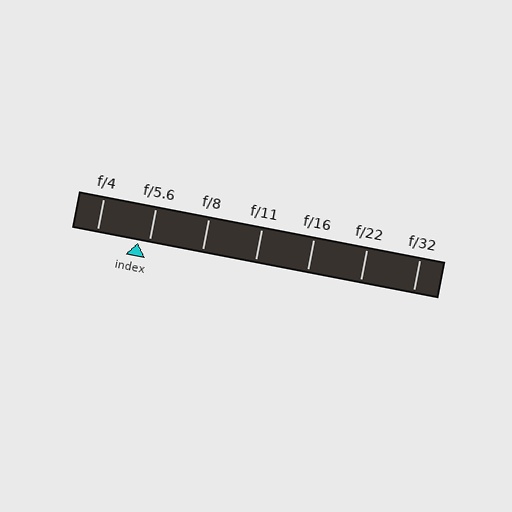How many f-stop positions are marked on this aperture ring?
There are 7 f-stop positions marked.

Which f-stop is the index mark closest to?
The index mark is closest to f/5.6.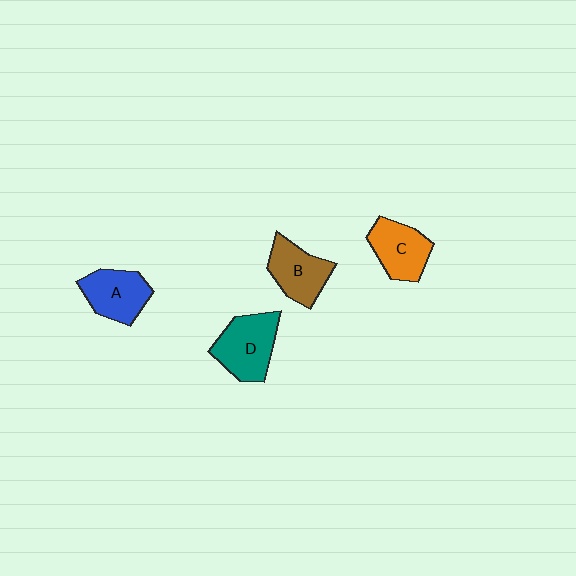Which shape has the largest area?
Shape D (teal).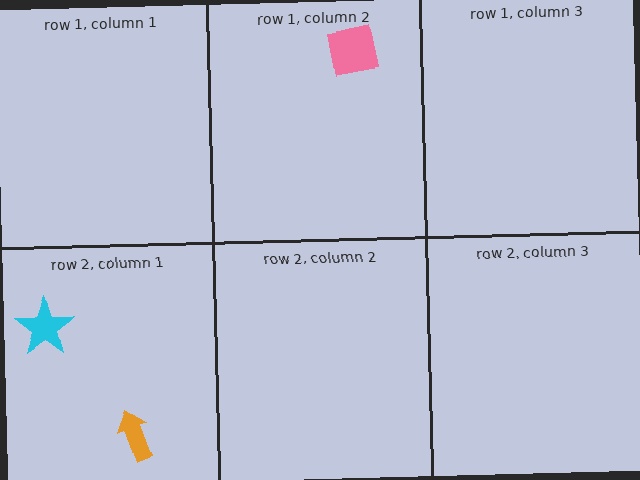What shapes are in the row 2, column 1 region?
The orange arrow, the cyan star.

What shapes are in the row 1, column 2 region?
The pink square.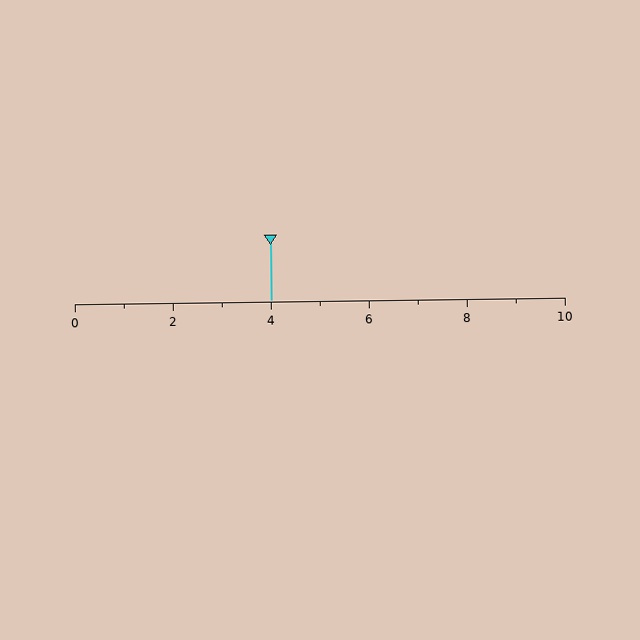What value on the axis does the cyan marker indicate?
The marker indicates approximately 4.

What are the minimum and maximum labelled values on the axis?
The axis runs from 0 to 10.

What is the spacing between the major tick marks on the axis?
The major ticks are spaced 2 apart.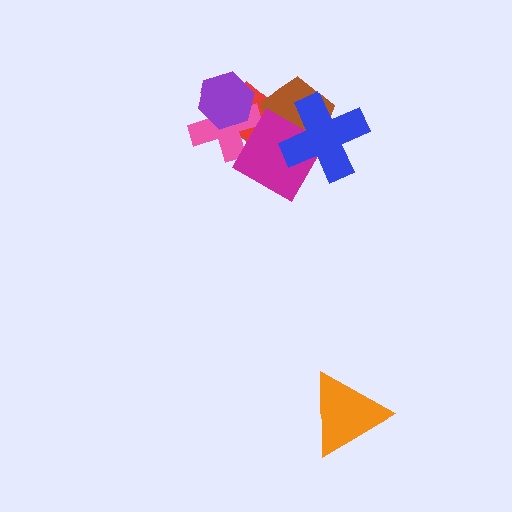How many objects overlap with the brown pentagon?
3 objects overlap with the brown pentagon.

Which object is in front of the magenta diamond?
The blue cross is in front of the magenta diamond.